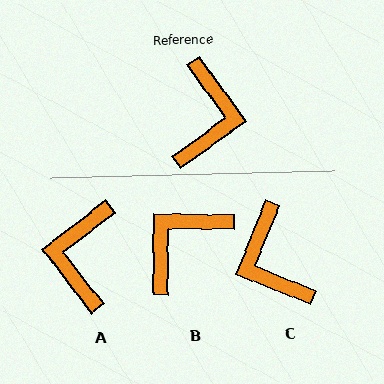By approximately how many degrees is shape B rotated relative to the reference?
Approximately 144 degrees counter-clockwise.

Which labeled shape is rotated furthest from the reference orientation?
A, about 178 degrees away.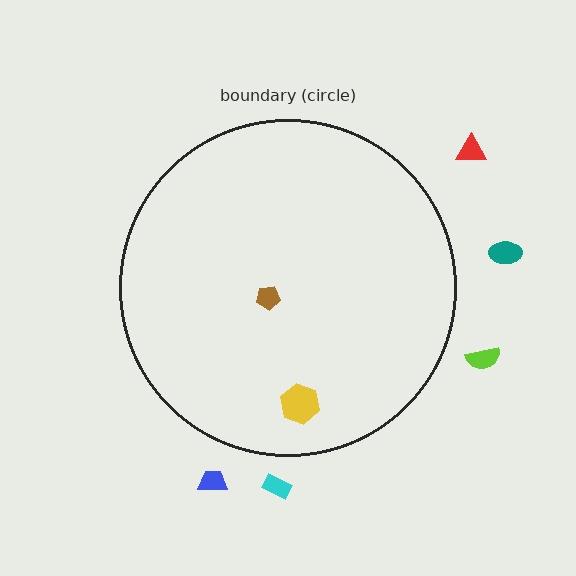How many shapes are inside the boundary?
2 inside, 5 outside.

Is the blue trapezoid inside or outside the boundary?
Outside.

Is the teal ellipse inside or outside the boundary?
Outside.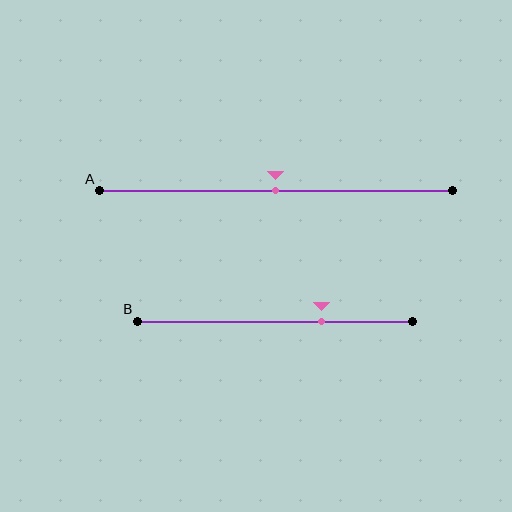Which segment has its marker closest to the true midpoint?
Segment A has its marker closest to the true midpoint.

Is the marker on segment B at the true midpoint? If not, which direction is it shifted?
No, the marker on segment B is shifted to the right by about 17% of the segment length.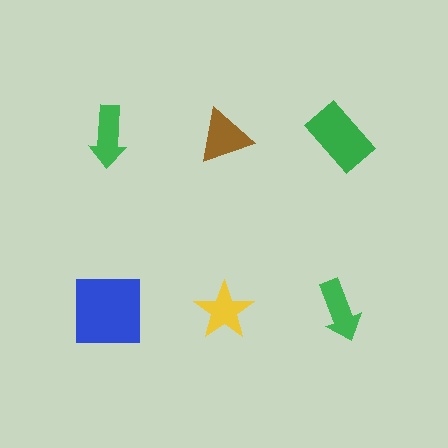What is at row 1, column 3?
A green rectangle.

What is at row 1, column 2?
A brown triangle.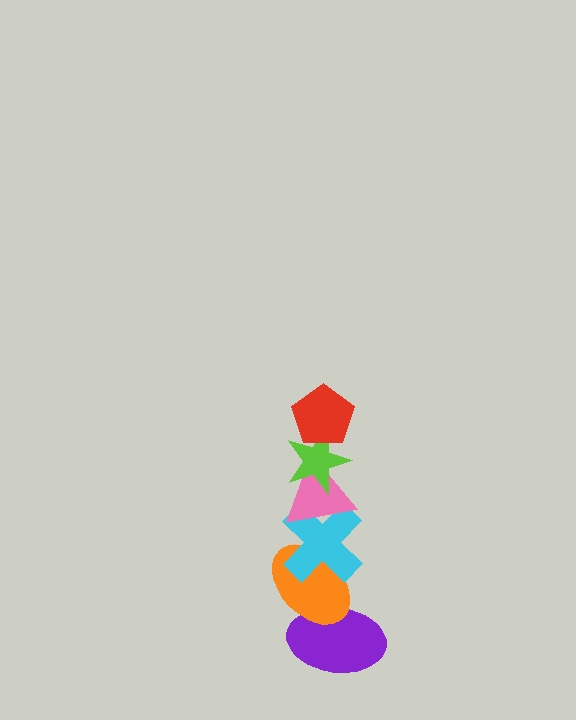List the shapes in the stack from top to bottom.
From top to bottom: the red pentagon, the lime star, the pink triangle, the cyan cross, the orange ellipse, the purple ellipse.